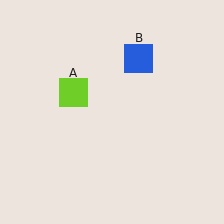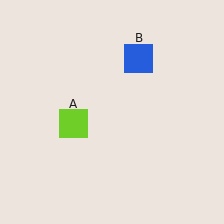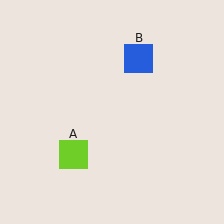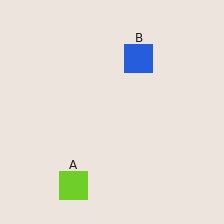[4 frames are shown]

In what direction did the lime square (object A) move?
The lime square (object A) moved down.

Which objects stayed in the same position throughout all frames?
Blue square (object B) remained stationary.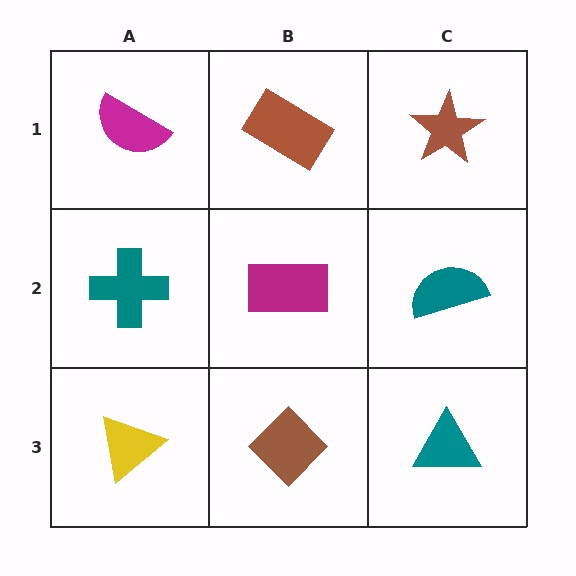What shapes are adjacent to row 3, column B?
A magenta rectangle (row 2, column B), a yellow triangle (row 3, column A), a teal triangle (row 3, column C).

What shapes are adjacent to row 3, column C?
A teal semicircle (row 2, column C), a brown diamond (row 3, column B).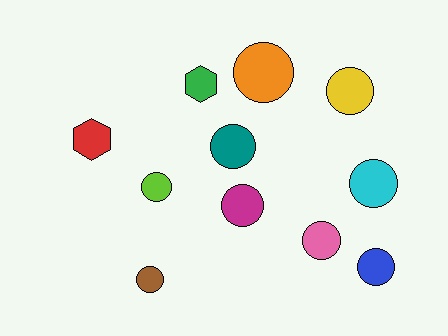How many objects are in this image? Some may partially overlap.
There are 11 objects.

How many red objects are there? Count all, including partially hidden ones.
There is 1 red object.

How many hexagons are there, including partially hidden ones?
There are 2 hexagons.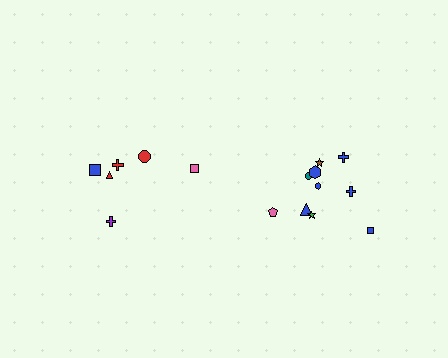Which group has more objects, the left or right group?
The right group.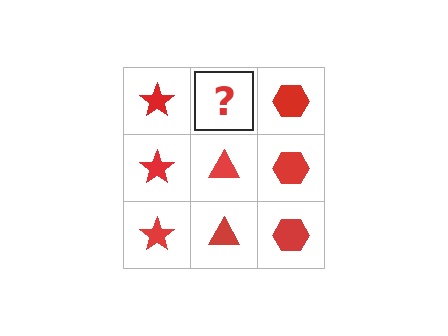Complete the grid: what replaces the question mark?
The question mark should be replaced with a red triangle.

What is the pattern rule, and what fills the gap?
The rule is that each column has a consistent shape. The gap should be filled with a red triangle.